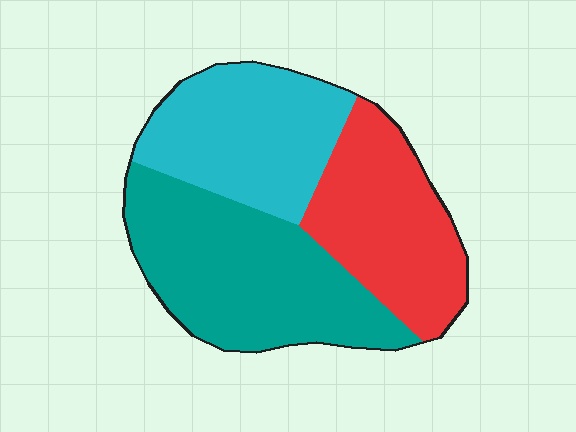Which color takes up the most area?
Teal, at roughly 40%.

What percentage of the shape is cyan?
Cyan takes up about one third (1/3) of the shape.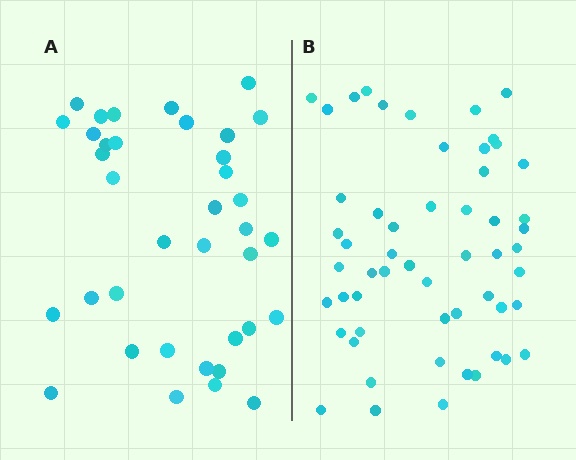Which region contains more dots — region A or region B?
Region B (the right region) has more dots.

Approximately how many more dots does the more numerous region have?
Region B has approximately 20 more dots than region A.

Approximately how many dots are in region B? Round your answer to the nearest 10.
About 60 dots. (The exact count is 55, which rounds to 60.)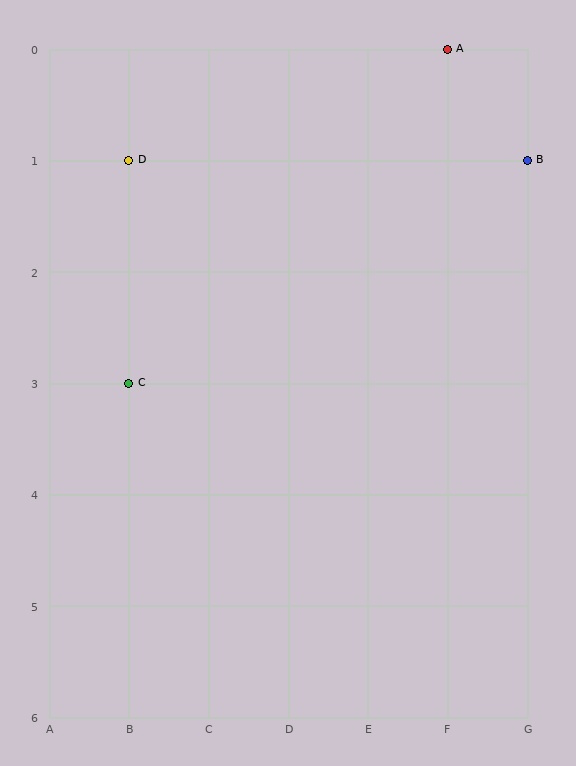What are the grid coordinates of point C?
Point C is at grid coordinates (B, 3).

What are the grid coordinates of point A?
Point A is at grid coordinates (F, 0).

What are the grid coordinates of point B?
Point B is at grid coordinates (G, 1).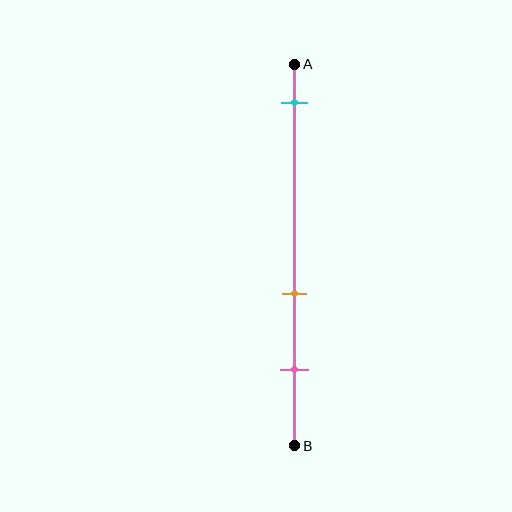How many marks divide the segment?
There are 3 marks dividing the segment.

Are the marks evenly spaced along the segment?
No, the marks are not evenly spaced.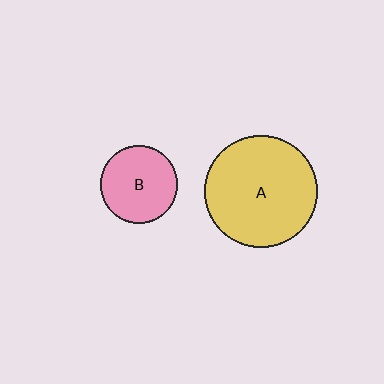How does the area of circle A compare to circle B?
Approximately 2.1 times.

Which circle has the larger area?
Circle A (yellow).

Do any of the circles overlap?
No, none of the circles overlap.